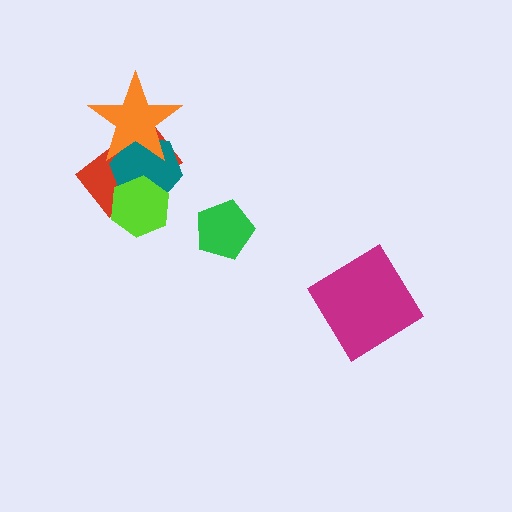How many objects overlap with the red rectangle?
3 objects overlap with the red rectangle.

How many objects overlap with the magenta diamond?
0 objects overlap with the magenta diamond.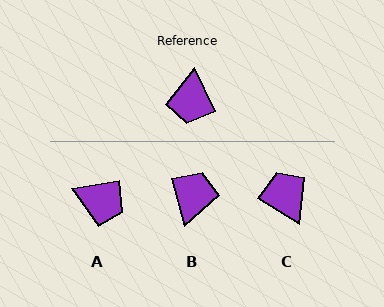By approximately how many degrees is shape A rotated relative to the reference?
Approximately 73 degrees counter-clockwise.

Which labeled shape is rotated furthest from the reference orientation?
B, about 169 degrees away.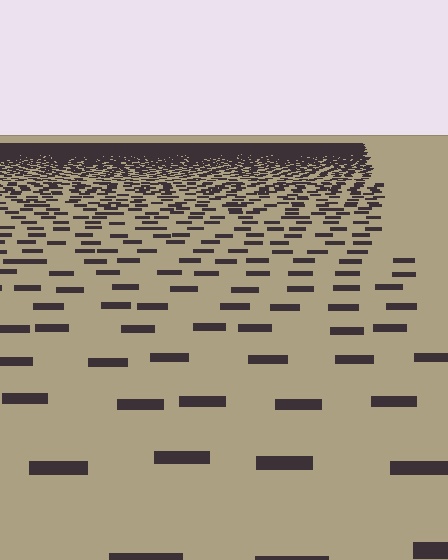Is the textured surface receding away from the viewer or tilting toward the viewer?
The surface is receding away from the viewer. Texture elements get smaller and denser toward the top.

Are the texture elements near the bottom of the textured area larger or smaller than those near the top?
Larger. Near the bottom, elements are closer to the viewer and appear at a bigger on-screen size.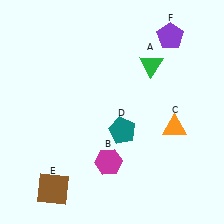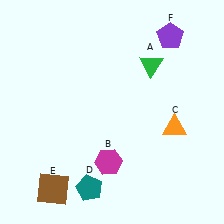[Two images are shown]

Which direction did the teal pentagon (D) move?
The teal pentagon (D) moved down.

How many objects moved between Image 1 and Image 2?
1 object moved between the two images.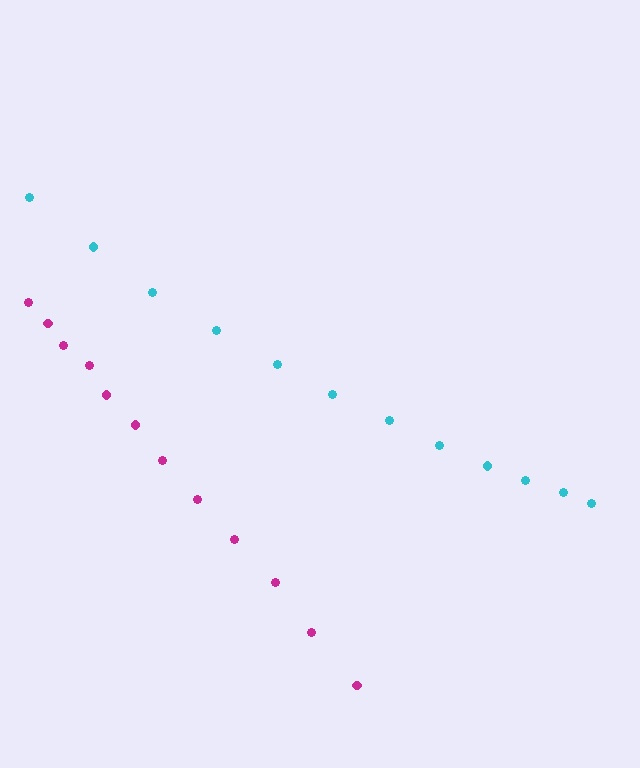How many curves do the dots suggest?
There are 2 distinct paths.